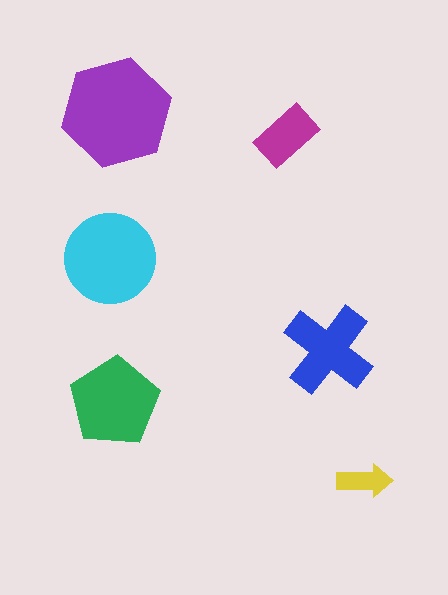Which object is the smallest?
The yellow arrow.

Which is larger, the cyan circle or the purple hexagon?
The purple hexagon.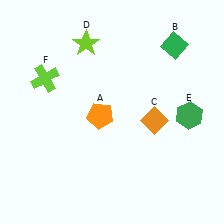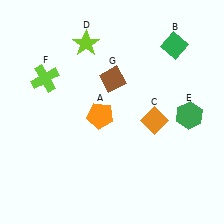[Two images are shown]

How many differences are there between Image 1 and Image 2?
There is 1 difference between the two images.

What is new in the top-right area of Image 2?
A brown diamond (G) was added in the top-right area of Image 2.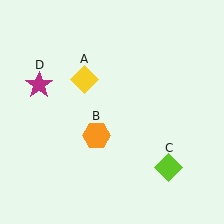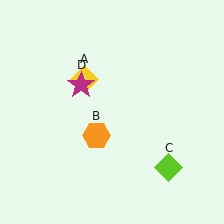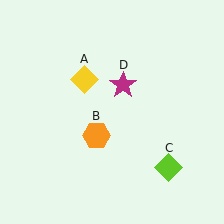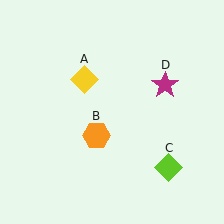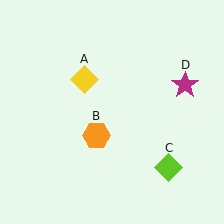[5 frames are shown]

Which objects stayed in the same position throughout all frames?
Yellow diamond (object A) and orange hexagon (object B) and lime diamond (object C) remained stationary.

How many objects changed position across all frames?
1 object changed position: magenta star (object D).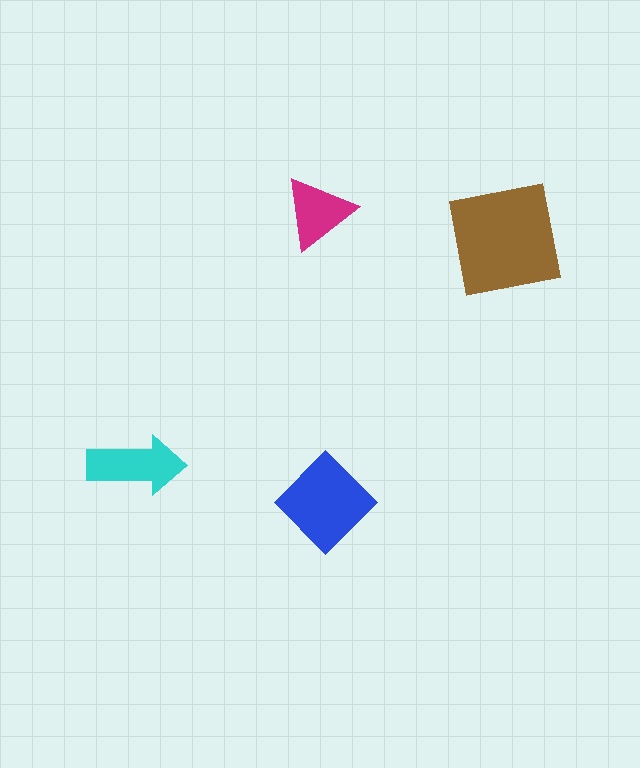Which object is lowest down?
The blue diamond is bottommost.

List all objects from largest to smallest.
The brown square, the blue diamond, the cyan arrow, the magenta triangle.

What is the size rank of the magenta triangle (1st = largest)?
4th.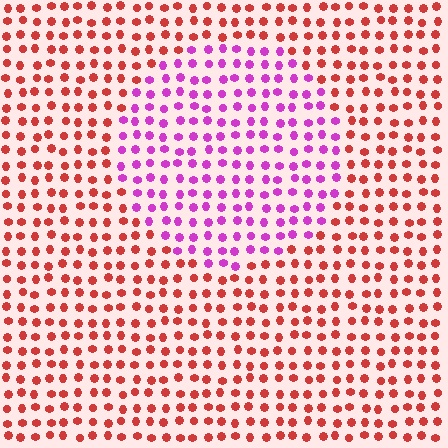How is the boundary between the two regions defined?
The boundary is defined purely by a slight shift in hue (about 60 degrees). Spacing, size, and orientation are identical on both sides.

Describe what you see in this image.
The image is filled with small red elements in a uniform arrangement. A circle-shaped region is visible where the elements are tinted to a slightly different hue, forming a subtle color boundary.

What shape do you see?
I see a circle.